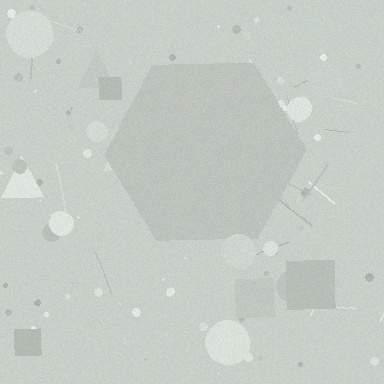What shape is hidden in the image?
A hexagon is hidden in the image.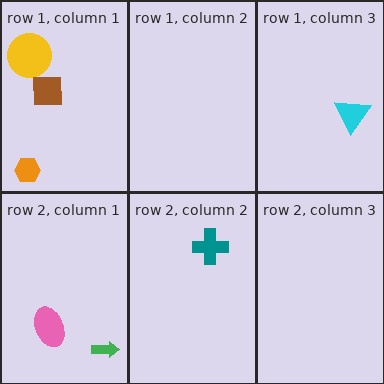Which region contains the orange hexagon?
The row 1, column 1 region.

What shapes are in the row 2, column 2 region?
The teal cross.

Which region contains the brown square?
The row 1, column 1 region.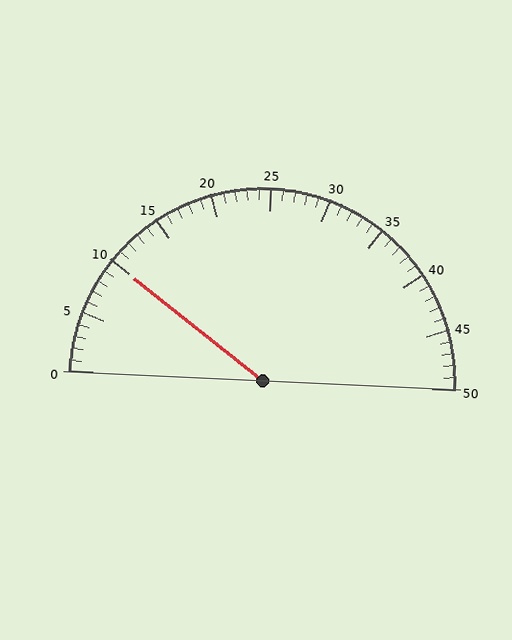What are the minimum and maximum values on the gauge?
The gauge ranges from 0 to 50.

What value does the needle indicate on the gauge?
The needle indicates approximately 10.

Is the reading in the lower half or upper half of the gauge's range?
The reading is in the lower half of the range (0 to 50).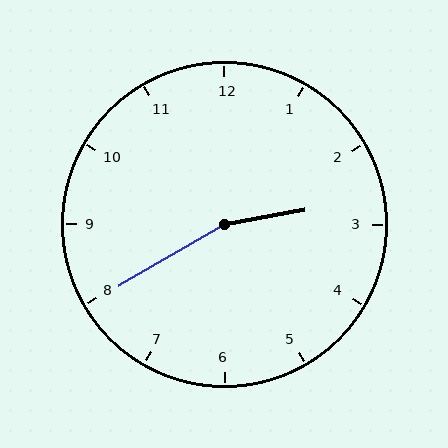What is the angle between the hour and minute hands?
Approximately 160 degrees.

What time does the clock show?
2:40.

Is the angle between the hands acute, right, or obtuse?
It is obtuse.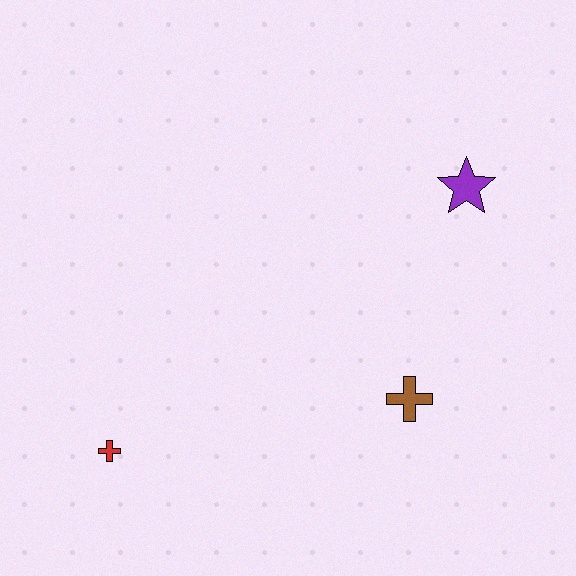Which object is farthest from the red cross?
The purple star is farthest from the red cross.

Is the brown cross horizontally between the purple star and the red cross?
Yes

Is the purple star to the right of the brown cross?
Yes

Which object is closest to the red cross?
The brown cross is closest to the red cross.